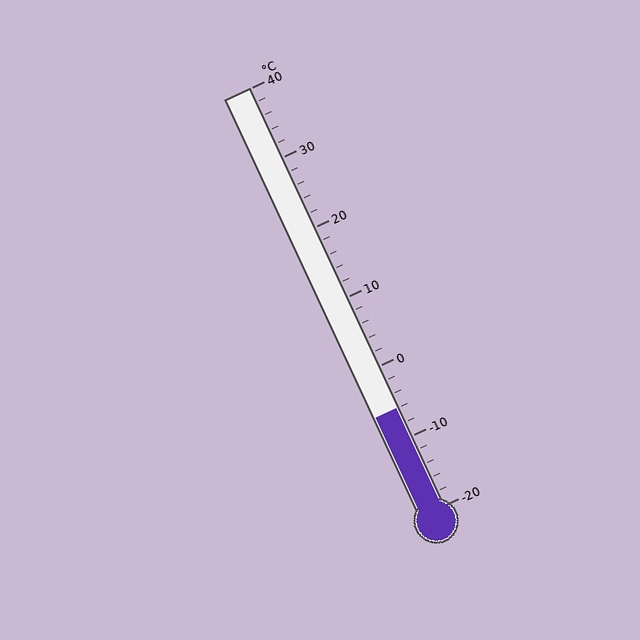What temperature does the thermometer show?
The thermometer shows approximately -6°C.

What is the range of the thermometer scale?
The thermometer scale ranges from -20°C to 40°C.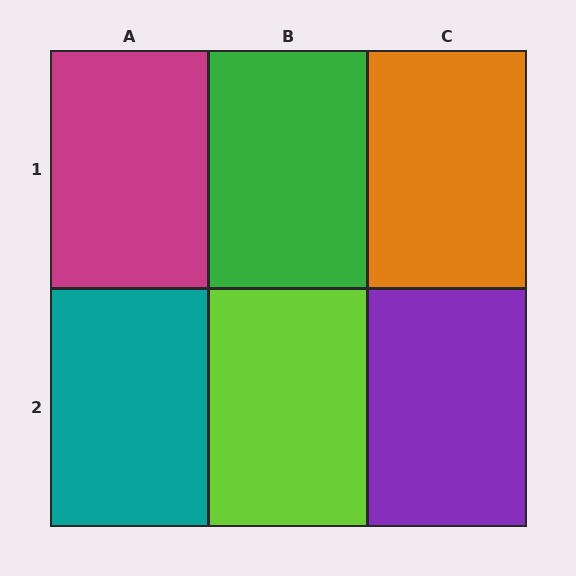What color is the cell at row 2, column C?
Purple.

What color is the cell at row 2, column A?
Teal.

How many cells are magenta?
1 cell is magenta.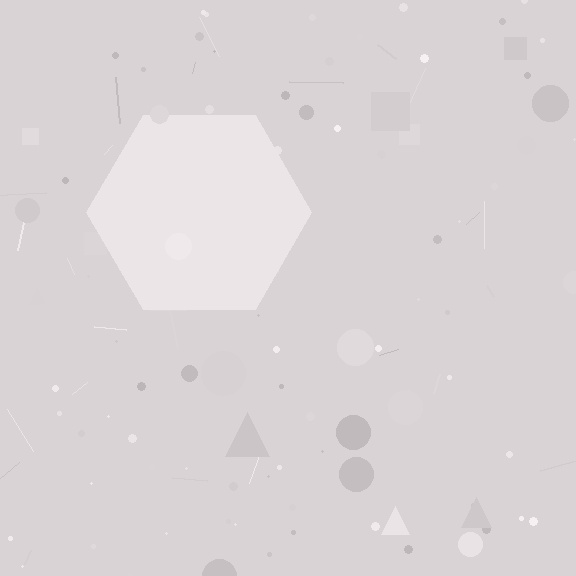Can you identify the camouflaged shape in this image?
The camouflaged shape is a hexagon.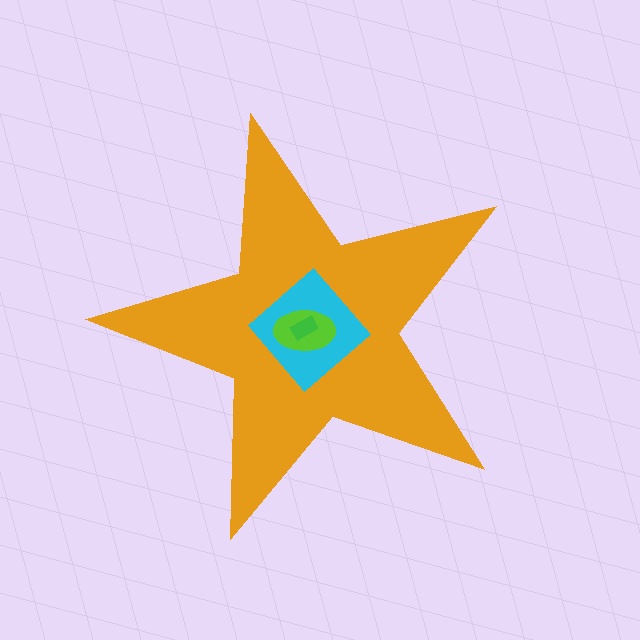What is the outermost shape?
The orange star.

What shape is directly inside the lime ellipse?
The green rectangle.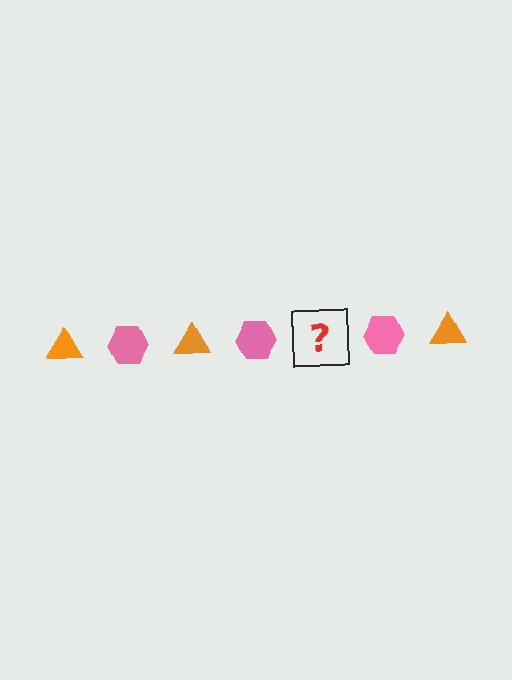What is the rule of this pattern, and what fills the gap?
The rule is that the pattern alternates between orange triangle and pink hexagon. The gap should be filled with an orange triangle.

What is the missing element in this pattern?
The missing element is an orange triangle.